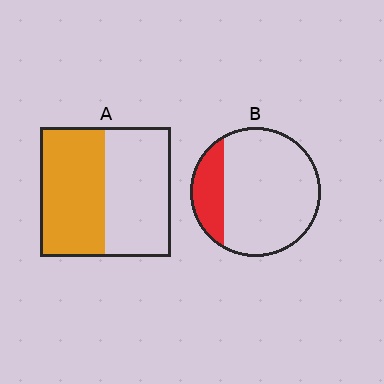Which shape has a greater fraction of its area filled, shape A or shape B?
Shape A.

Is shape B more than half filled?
No.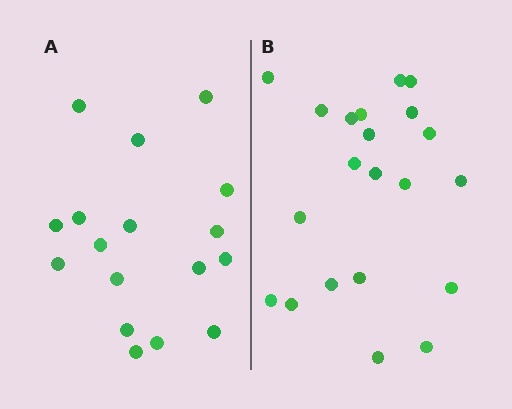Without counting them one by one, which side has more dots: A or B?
Region B (the right region) has more dots.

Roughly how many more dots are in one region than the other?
Region B has about 4 more dots than region A.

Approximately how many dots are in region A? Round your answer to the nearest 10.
About 20 dots. (The exact count is 17, which rounds to 20.)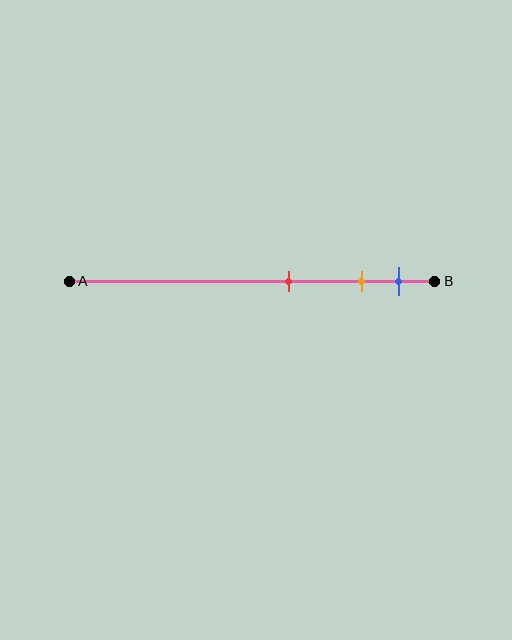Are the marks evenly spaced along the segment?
No, the marks are not evenly spaced.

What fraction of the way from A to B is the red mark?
The red mark is approximately 60% (0.6) of the way from A to B.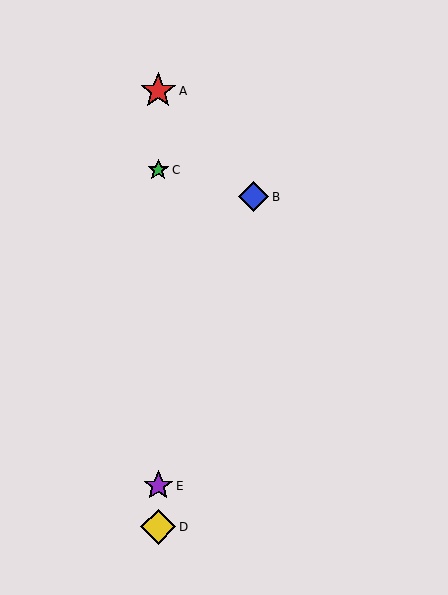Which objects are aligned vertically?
Objects A, C, D, E are aligned vertically.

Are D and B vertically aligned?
No, D is at x≈158 and B is at x≈253.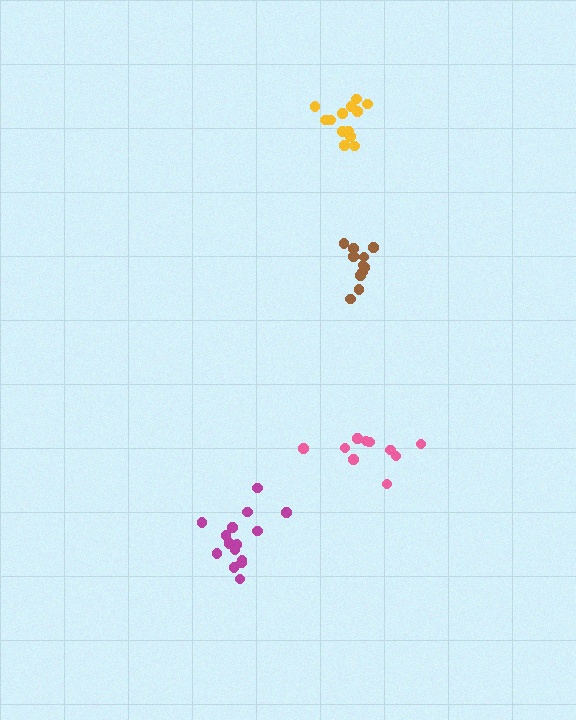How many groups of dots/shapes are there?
There are 4 groups.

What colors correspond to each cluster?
The clusters are colored: yellow, brown, pink, magenta.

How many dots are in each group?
Group 1: 13 dots, Group 2: 11 dots, Group 3: 10 dots, Group 4: 15 dots (49 total).